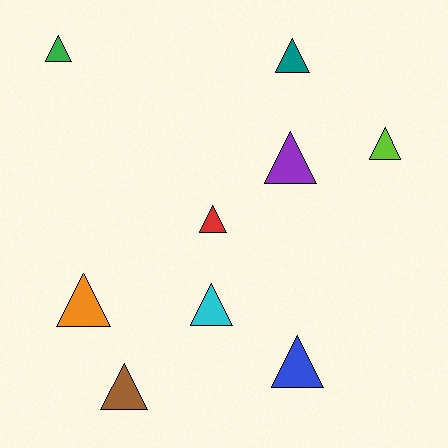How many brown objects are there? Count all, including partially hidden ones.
There is 1 brown object.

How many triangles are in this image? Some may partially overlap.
There are 9 triangles.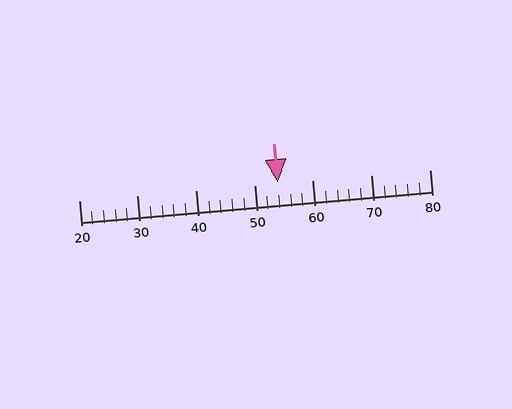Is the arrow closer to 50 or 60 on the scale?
The arrow is closer to 50.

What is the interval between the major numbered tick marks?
The major tick marks are spaced 10 units apart.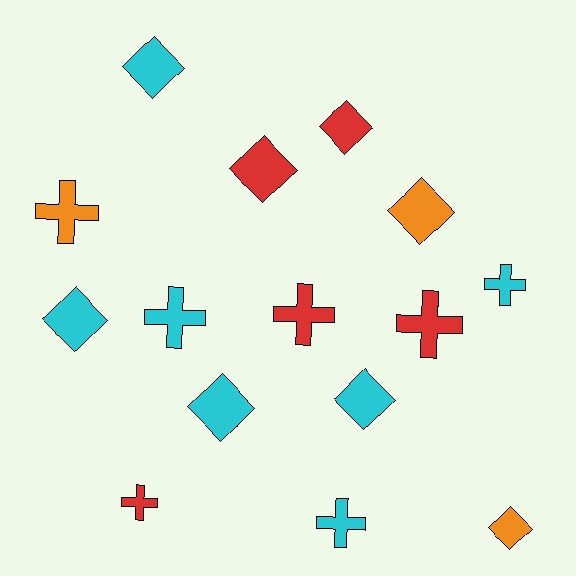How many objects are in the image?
There are 15 objects.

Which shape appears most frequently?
Diamond, with 8 objects.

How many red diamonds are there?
There are 2 red diamonds.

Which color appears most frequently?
Cyan, with 7 objects.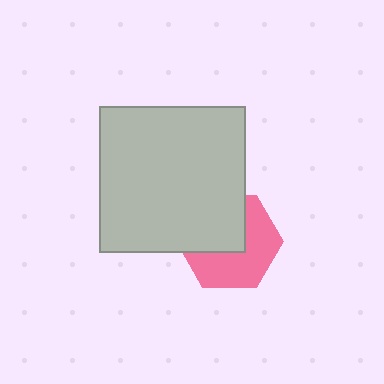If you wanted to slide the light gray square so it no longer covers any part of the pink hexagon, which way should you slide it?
Slide it toward the upper-left — that is the most direct way to separate the two shapes.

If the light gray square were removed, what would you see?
You would see the complete pink hexagon.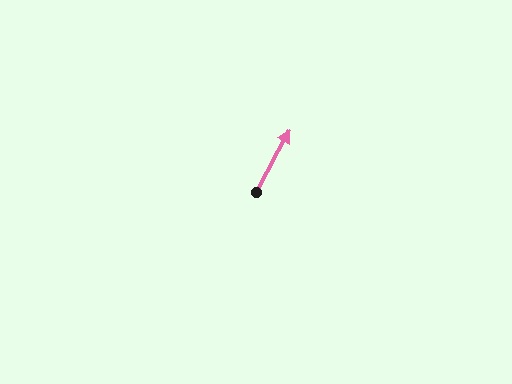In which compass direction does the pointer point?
Northeast.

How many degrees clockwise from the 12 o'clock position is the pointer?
Approximately 28 degrees.